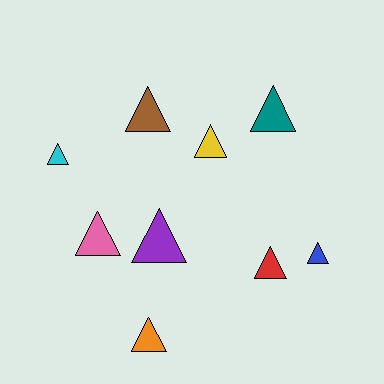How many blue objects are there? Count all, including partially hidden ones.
There is 1 blue object.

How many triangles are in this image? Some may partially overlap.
There are 9 triangles.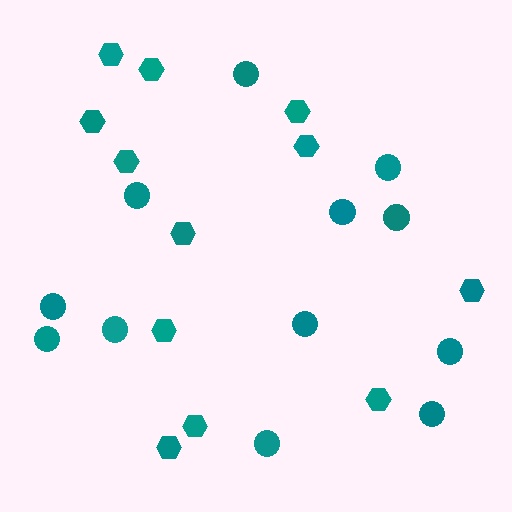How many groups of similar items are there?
There are 2 groups: one group of circles (12) and one group of hexagons (12).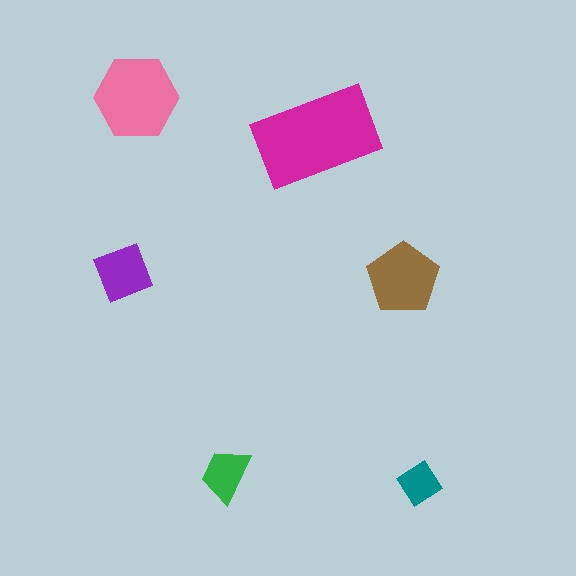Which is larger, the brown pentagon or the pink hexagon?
The pink hexagon.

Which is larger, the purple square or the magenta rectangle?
The magenta rectangle.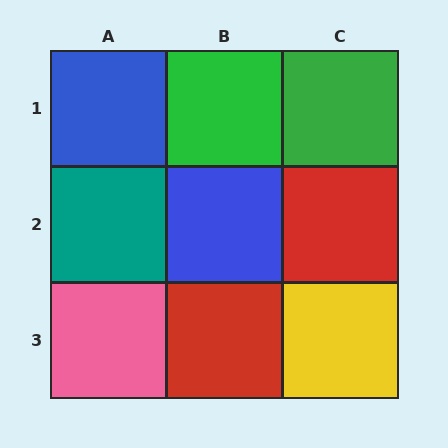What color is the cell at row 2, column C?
Red.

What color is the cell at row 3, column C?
Yellow.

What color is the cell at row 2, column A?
Teal.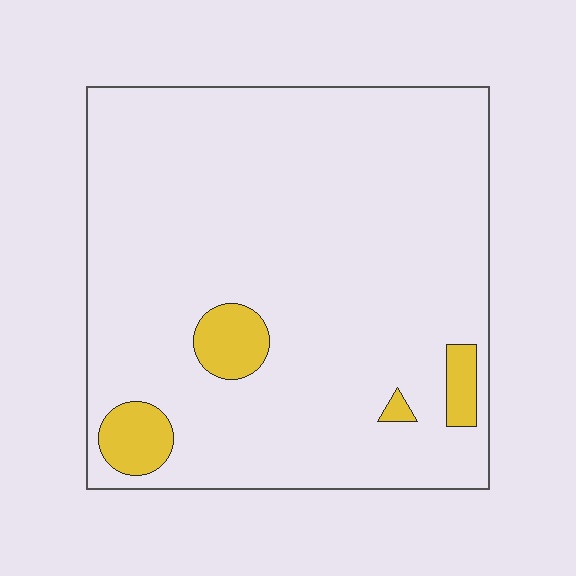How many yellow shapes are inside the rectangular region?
4.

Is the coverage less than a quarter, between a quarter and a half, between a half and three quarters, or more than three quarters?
Less than a quarter.